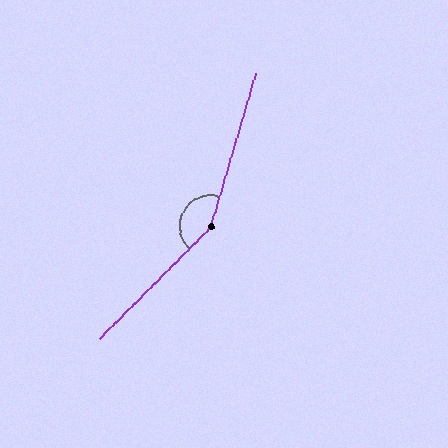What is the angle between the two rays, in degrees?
Approximately 152 degrees.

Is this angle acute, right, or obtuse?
It is obtuse.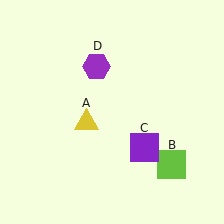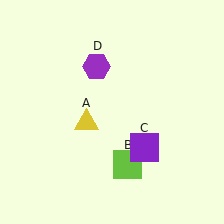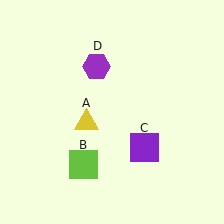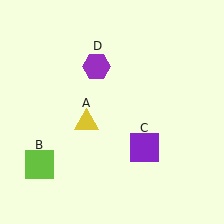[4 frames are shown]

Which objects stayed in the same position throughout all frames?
Yellow triangle (object A) and purple square (object C) and purple hexagon (object D) remained stationary.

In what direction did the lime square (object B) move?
The lime square (object B) moved left.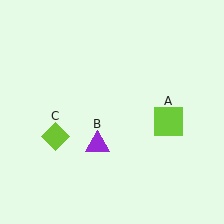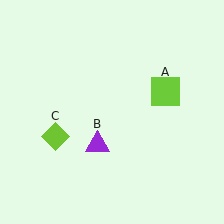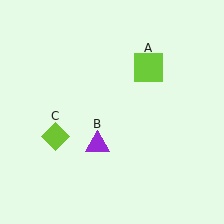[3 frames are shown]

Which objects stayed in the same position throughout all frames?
Purple triangle (object B) and lime diamond (object C) remained stationary.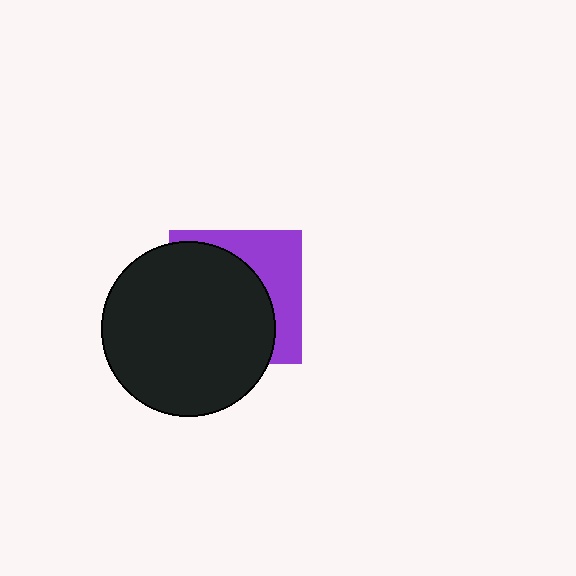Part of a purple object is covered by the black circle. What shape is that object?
It is a square.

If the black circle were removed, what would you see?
You would see the complete purple square.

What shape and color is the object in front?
The object in front is a black circle.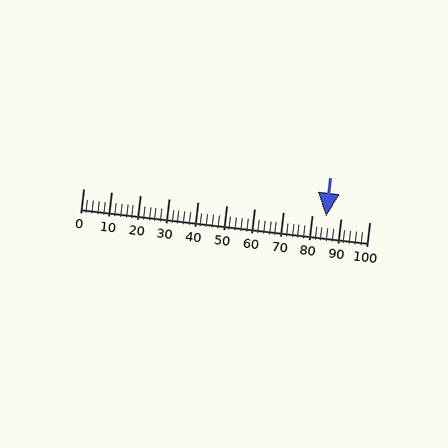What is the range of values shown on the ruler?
The ruler shows values from 0 to 100.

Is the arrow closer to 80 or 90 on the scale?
The arrow is closer to 90.